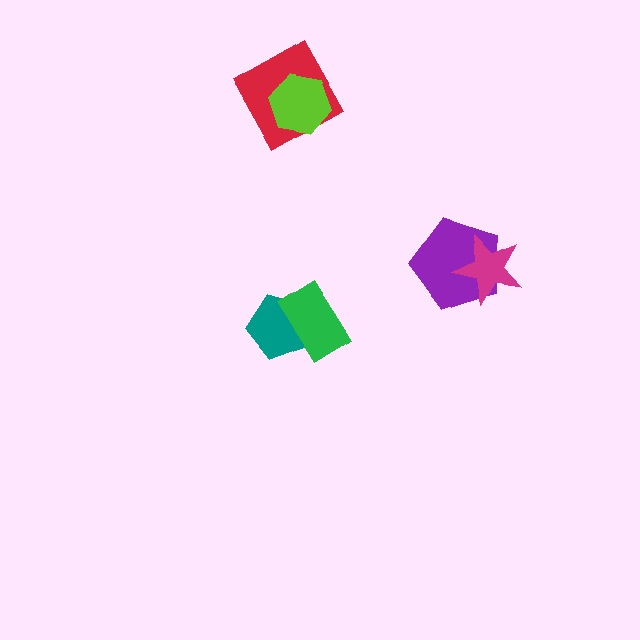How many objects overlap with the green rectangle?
1 object overlaps with the green rectangle.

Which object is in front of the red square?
The lime hexagon is in front of the red square.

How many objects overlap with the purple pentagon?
1 object overlaps with the purple pentagon.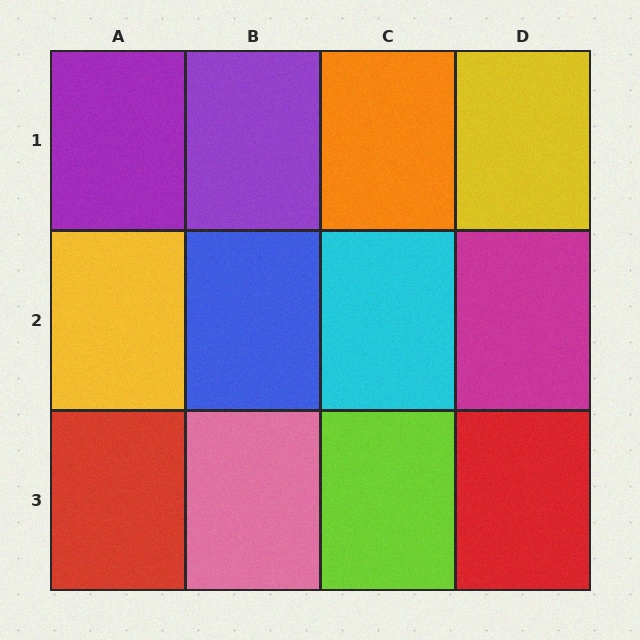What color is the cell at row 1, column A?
Purple.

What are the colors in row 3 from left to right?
Red, pink, lime, red.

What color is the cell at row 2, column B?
Blue.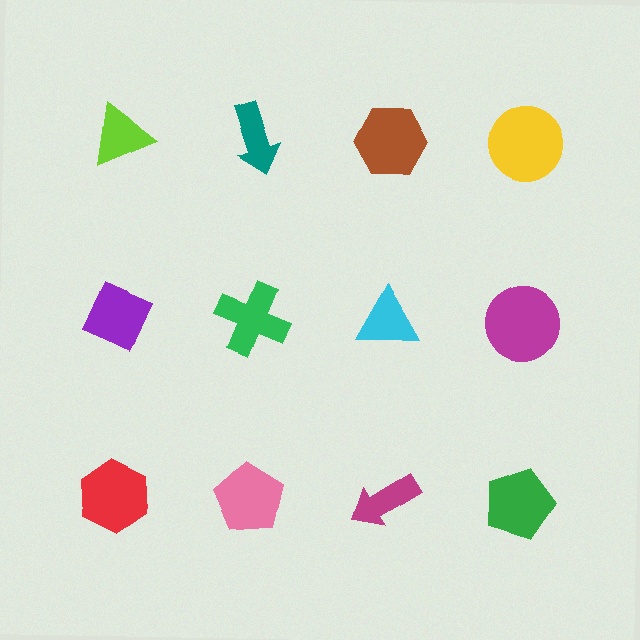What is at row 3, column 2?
A pink pentagon.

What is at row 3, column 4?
A green pentagon.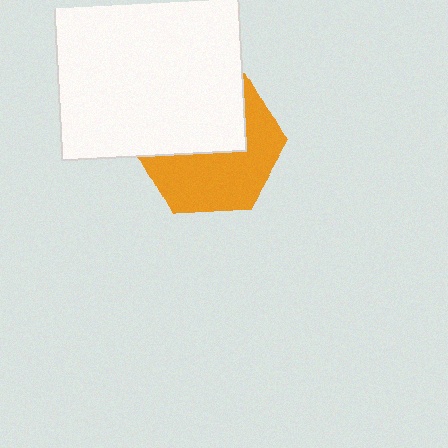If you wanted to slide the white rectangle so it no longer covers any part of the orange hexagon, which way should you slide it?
Slide it up — that is the most direct way to separate the two shapes.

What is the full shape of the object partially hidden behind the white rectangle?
The partially hidden object is an orange hexagon.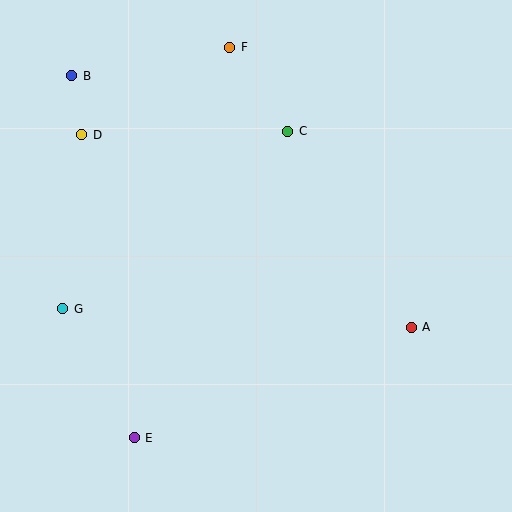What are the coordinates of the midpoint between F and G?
The midpoint between F and G is at (146, 178).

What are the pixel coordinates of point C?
Point C is at (288, 131).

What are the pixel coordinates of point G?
Point G is at (63, 309).